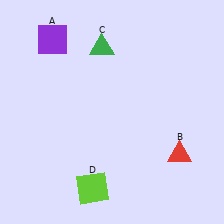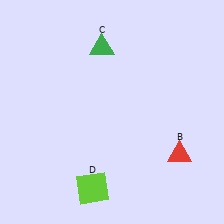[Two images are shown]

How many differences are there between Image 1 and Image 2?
There is 1 difference between the two images.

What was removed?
The purple square (A) was removed in Image 2.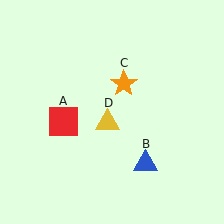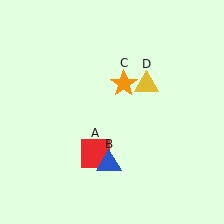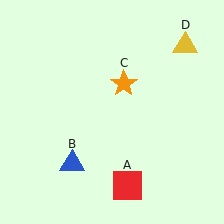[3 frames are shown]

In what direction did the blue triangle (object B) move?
The blue triangle (object B) moved left.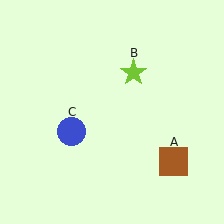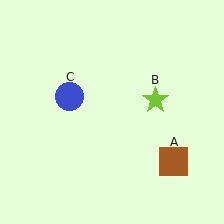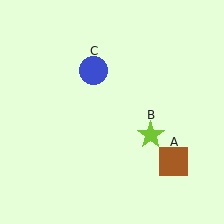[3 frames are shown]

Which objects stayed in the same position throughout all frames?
Brown square (object A) remained stationary.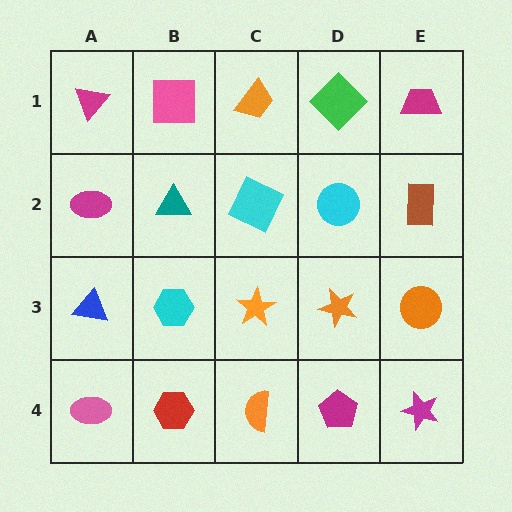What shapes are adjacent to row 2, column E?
A magenta trapezoid (row 1, column E), an orange circle (row 3, column E), a cyan circle (row 2, column D).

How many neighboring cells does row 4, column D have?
3.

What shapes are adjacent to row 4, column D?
An orange star (row 3, column D), an orange semicircle (row 4, column C), a magenta star (row 4, column E).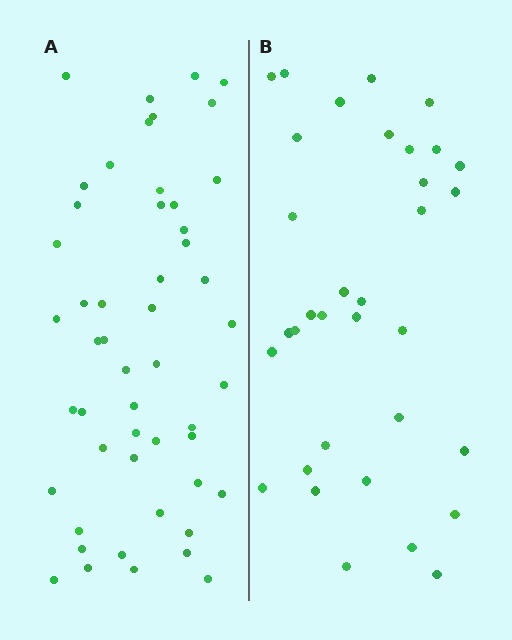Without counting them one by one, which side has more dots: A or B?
Region A (the left region) has more dots.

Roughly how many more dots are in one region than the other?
Region A has approximately 15 more dots than region B.